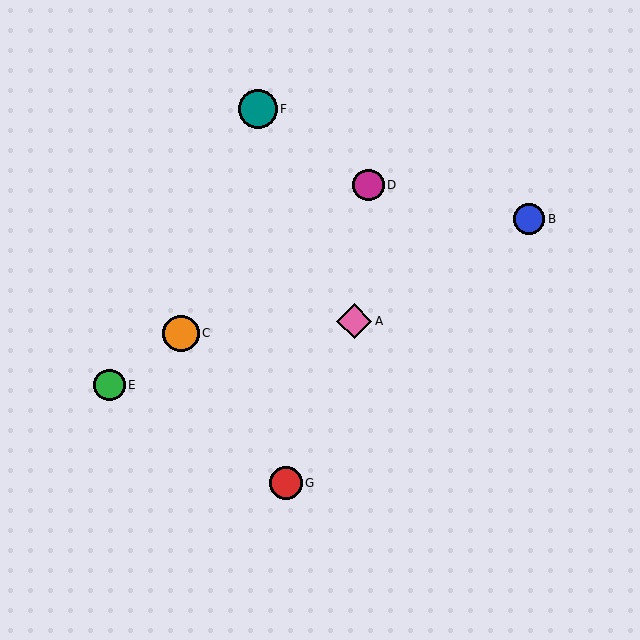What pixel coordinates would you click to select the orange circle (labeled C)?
Click at (181, 333) to select the orange circle C.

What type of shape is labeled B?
Shape B is a blue circle.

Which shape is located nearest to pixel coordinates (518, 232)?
The blue circle (labeled B) at (529, 219) is nearest to that location.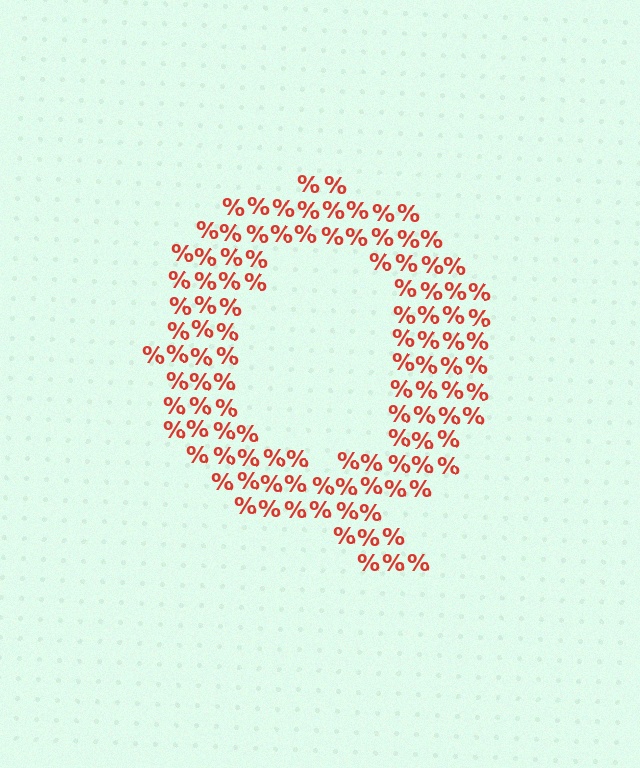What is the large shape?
The large shape is the letter Q.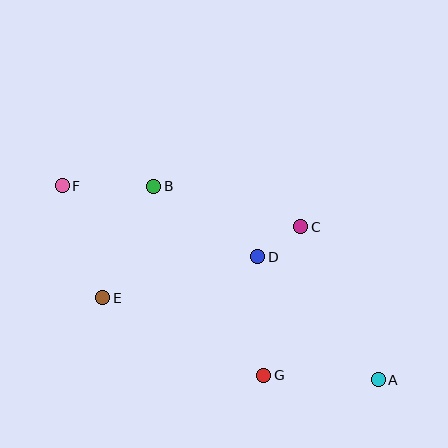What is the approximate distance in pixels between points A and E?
The distance between A and E is approximately 287 pixels.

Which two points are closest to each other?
Points C and D are closest to each other.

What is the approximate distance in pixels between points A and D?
The distance between A and D is approximately 172 pixels.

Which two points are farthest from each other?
Points A and F are farthest from each other.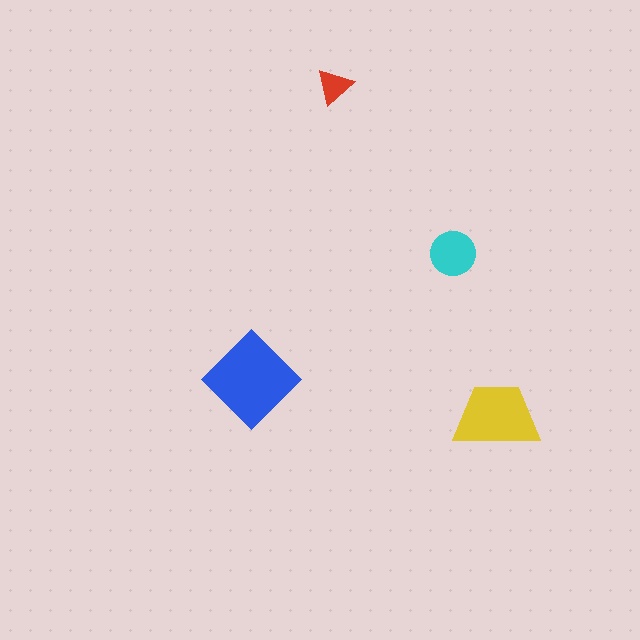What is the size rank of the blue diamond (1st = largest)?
1st.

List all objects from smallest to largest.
The red triangle, the cyan circle, the yellow trapezoid, the blue diamond.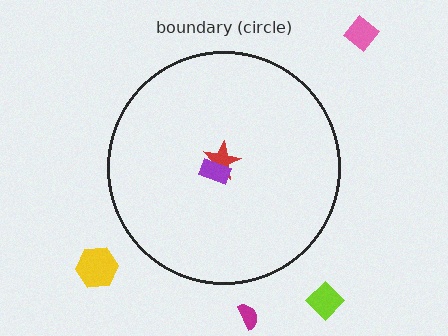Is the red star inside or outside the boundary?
Inside.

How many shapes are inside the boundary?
2 inside, 4 outside.